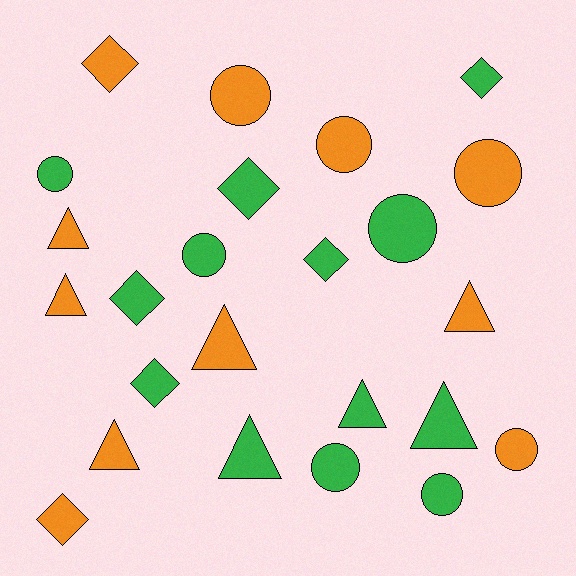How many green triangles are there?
There are 3 green triangles.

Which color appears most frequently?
Green, with 13 objects.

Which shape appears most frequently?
Circle, with 9 objects.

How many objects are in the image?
There are 24 objects.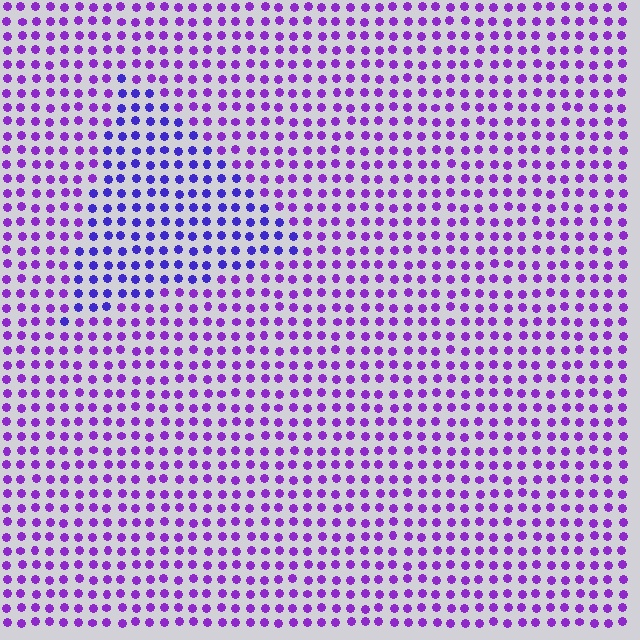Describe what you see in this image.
The image is filled with small purple elements in a uniform arrangement. A triangle-shaped region is visible where the elements are tinted to a slightly different hue, forming a subtle color boundary.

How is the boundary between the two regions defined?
The boundary is defined purely by a slight shift in hue (about 30 degrees). Spacing, size, and orientation are identical on both sides.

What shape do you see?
I see a triangle.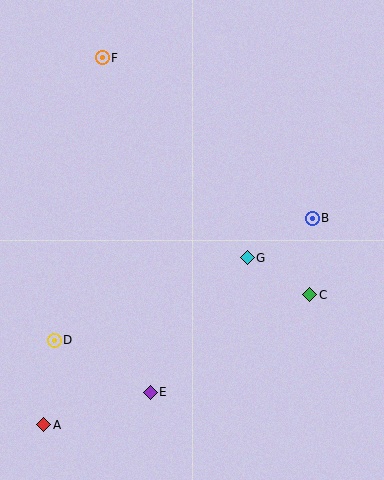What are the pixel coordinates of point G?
Point G is at (247, 258).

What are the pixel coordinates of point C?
Point C is at (310, 295).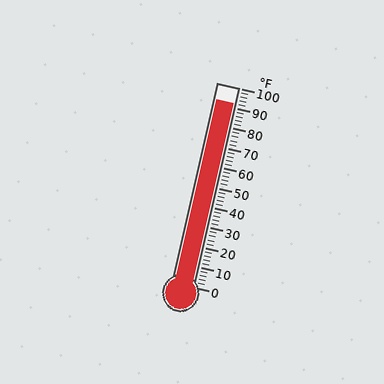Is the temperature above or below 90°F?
The temperature is above 90°F.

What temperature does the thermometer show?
The thermometer shows approximately 92°F.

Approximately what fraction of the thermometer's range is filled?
The thermometer is filled to approximately 90% of its range.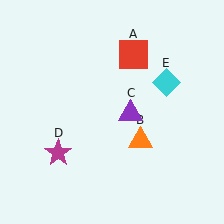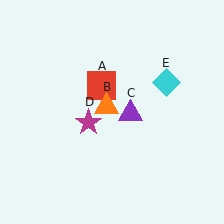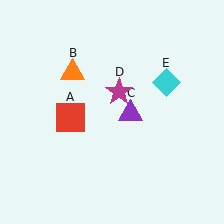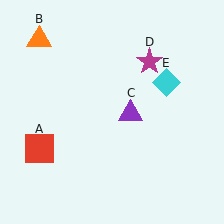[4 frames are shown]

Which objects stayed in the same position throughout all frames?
Purple triangle (object C) and cyan diamond (object E) remained stationary.